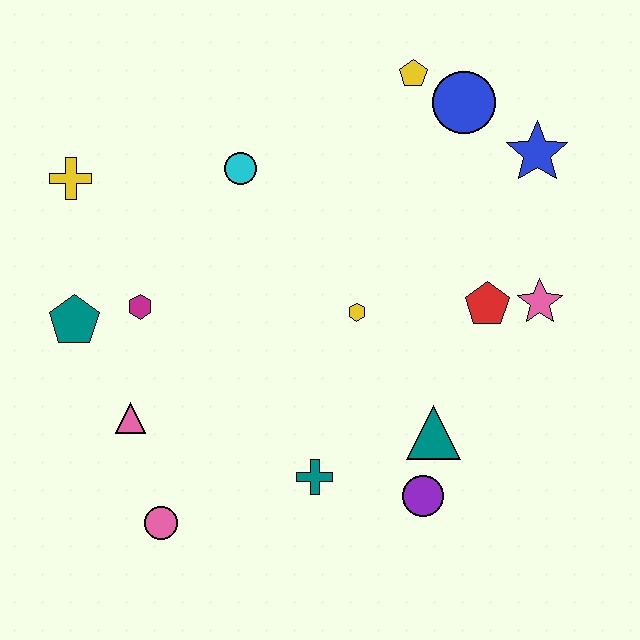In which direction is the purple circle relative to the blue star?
The purple circle is below the blue star.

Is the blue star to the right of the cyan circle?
Yes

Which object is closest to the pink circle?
The pink triangle is closest to the pink circle.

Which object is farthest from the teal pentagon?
The blue star is farthest from the teal pentagon.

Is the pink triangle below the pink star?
Yes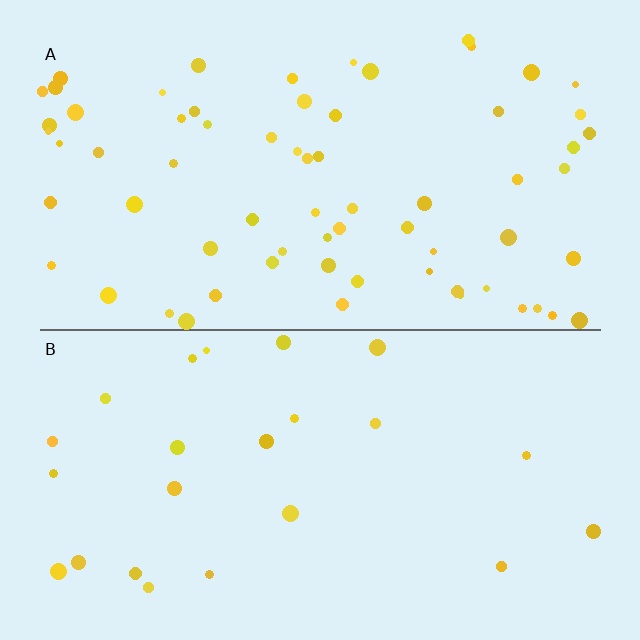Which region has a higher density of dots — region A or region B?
A (the top).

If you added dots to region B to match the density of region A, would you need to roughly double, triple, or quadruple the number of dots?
Approximately triple.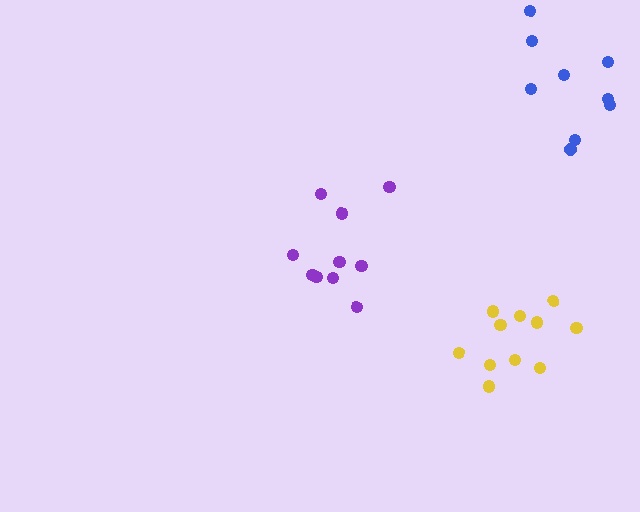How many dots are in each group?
Group 1: 9 dots, Group 2: 10 dots, Group 3: 11 dots (30 total).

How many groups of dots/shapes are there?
There are 3 groups.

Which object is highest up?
The blue cluster is topmost.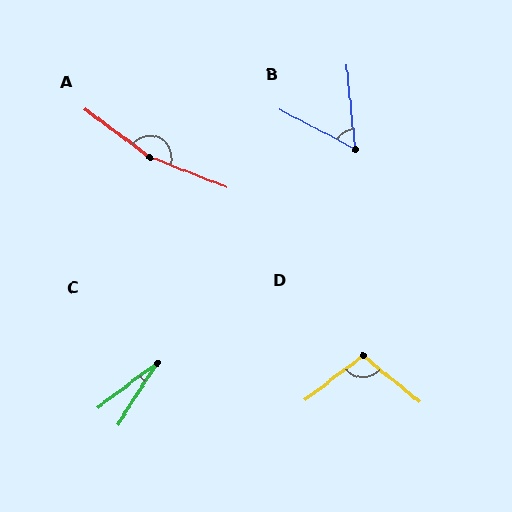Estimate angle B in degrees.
Approximately 57 degrees.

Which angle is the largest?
A, at approximately 165 degrees.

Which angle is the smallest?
C, at approximately 20 degrees.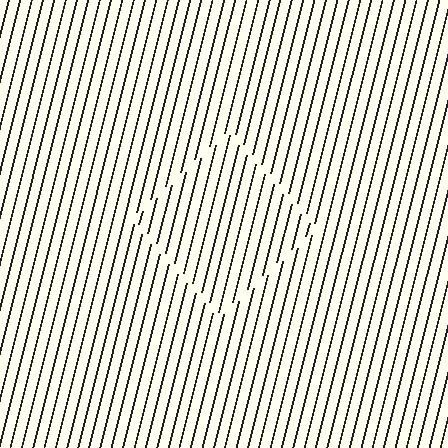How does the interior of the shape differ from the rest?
The interior of the shape contains the same grating, shifted by half a period — the contour is defined by the phase discontinuity where line-ends from the inner and outer gratings abut.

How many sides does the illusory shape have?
4 sides — the line-ends trace a square.